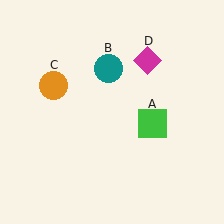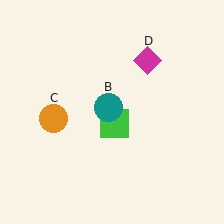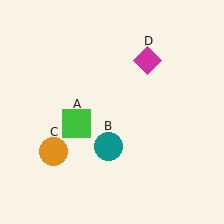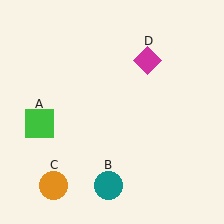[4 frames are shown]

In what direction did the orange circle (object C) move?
The orange circle (object C) moved down.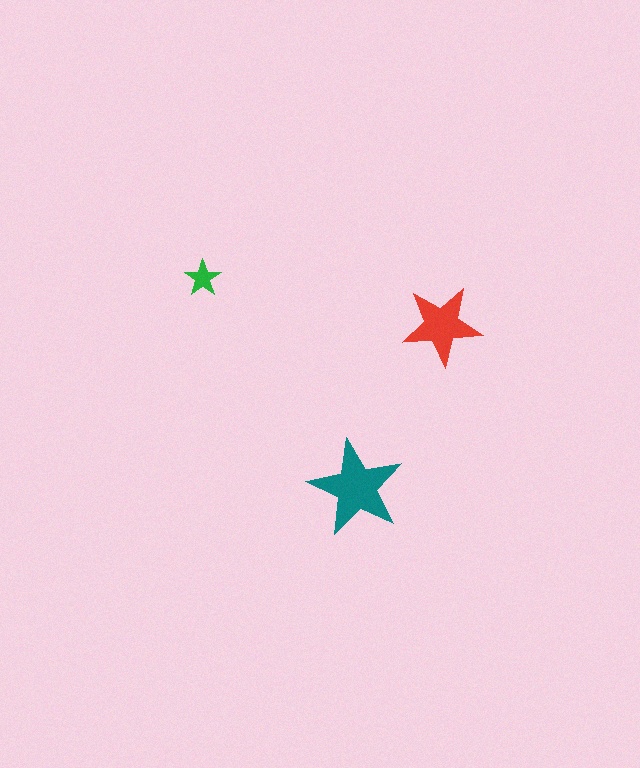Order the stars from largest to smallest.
the teal one, the red one, the green one.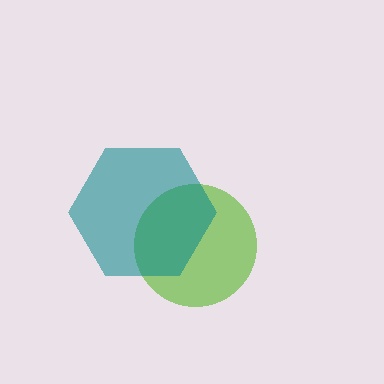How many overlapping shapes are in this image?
There are 2 overlapping shapes in the image.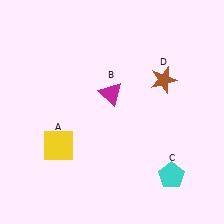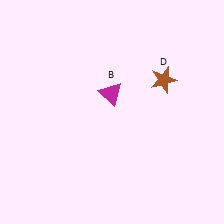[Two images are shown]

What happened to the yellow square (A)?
The yellow square (A) was removed in Image 2. It was in the bottom-left area of Image 1.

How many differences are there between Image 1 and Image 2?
There are 2 differences between the two images.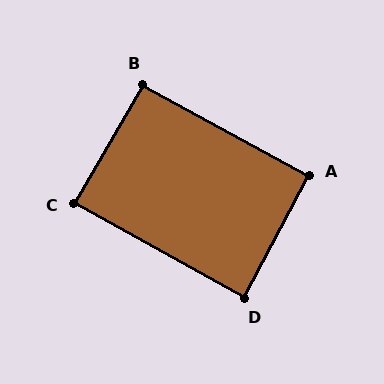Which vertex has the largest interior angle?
B, at approximately 91 degrees.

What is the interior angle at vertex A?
Approximately 91 degrees (approximately right).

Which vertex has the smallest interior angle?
D, at approximately 89 degrees.